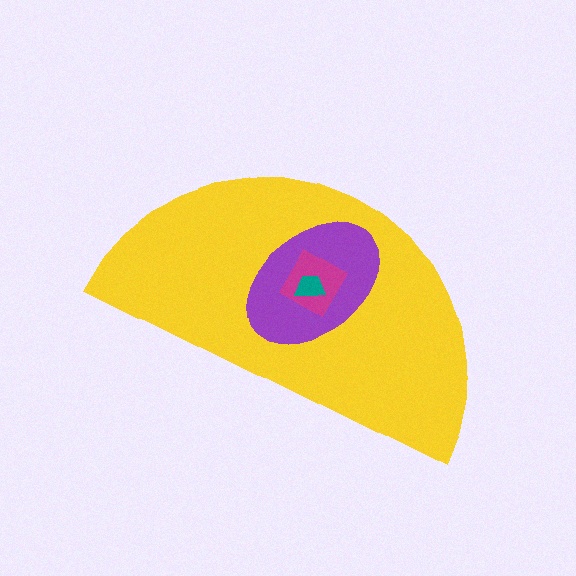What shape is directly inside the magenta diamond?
The teal trapezoid.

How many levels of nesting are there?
4.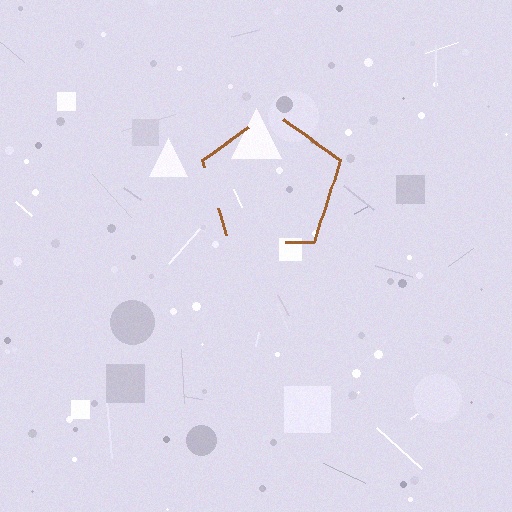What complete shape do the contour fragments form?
The contour fragments form a pentagon.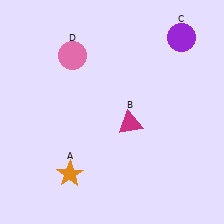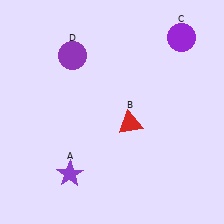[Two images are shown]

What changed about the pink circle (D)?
In Image 1, D is pink. In Image 2, it changed to purple.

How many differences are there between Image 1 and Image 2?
There are 3 differences between the two images.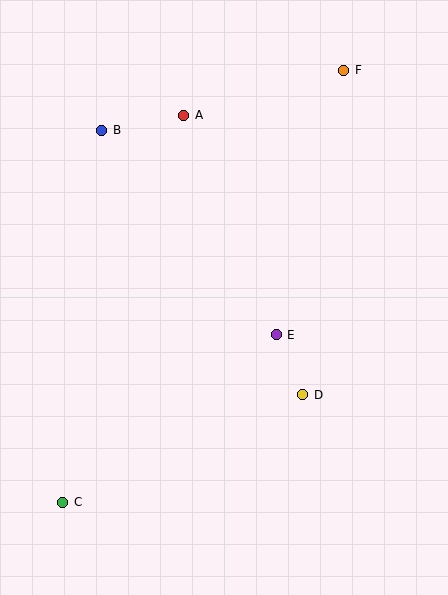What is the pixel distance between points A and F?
The distance between A and F is 166 pixels.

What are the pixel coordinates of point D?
Point D is at (303, 395).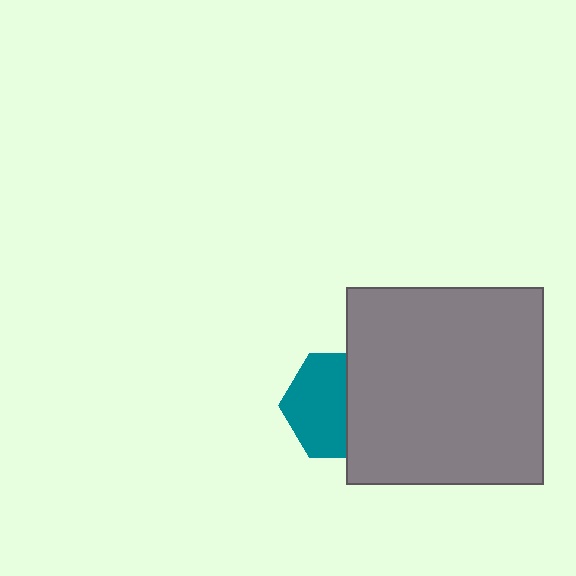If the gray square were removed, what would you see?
You would see the complete teal hexagon.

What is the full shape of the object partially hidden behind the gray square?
The partially hidden object is a teal hexagon.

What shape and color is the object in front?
The object in front is a gray square.